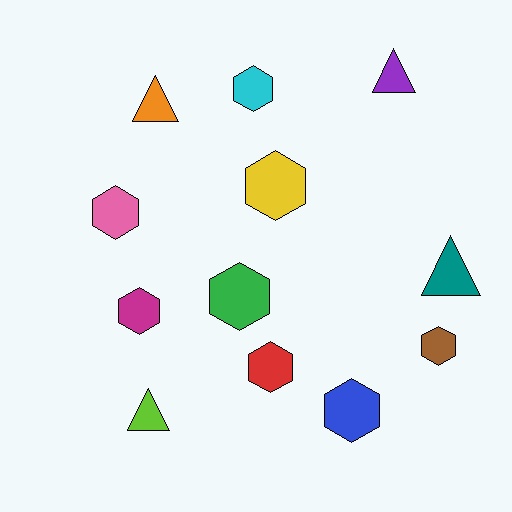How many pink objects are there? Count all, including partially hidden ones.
There is 1 pink object.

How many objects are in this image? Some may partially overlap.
There are 12 objects.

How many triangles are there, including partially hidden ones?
There are 4 triangles.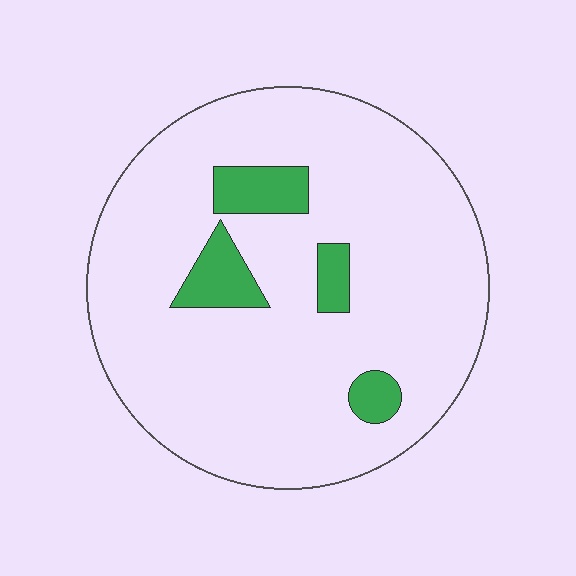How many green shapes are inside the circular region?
4.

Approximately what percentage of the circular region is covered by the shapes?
Approximately 10%.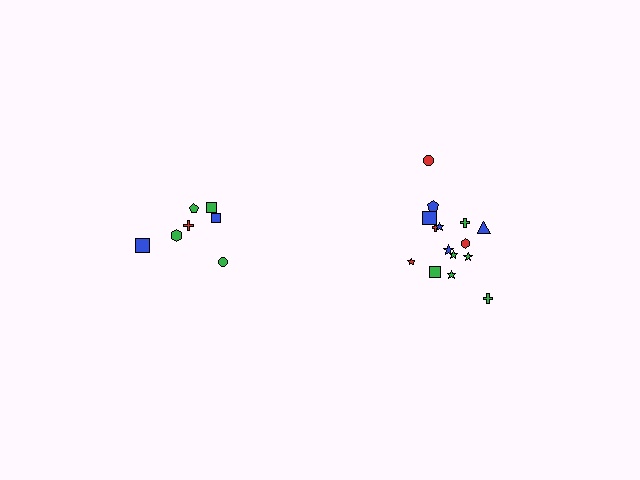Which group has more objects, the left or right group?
The right group.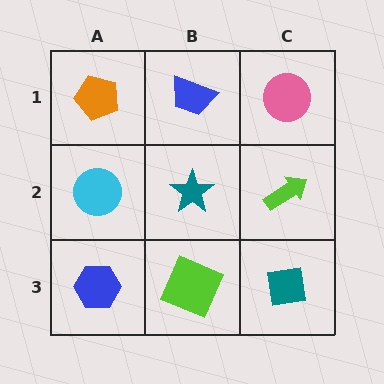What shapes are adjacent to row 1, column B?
A teal star (row 2, column B), an orange pentagon (row 1, column A), a pink circle (row 1, column C).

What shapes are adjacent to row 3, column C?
A lime arrow (row 2, column C), a lime square (row 3, column B).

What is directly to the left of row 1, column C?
A blue trapezoid.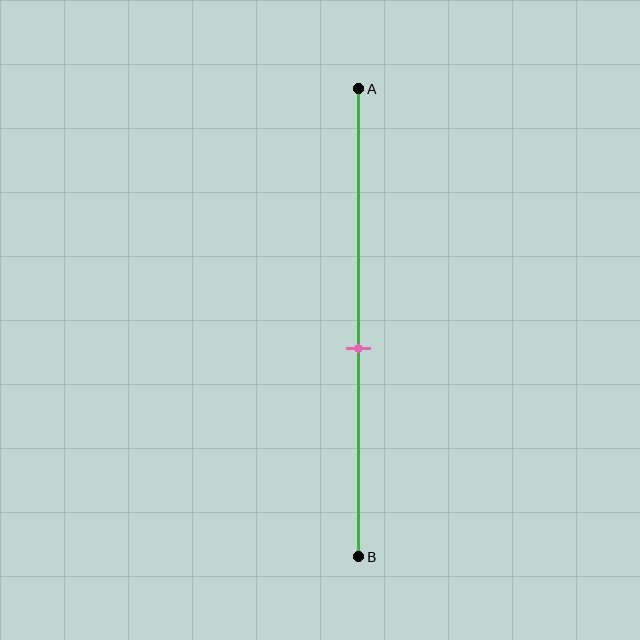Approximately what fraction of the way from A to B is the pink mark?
The pink mark is approximately 55% of the way from A to B.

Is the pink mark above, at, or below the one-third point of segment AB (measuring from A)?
The pink mark is below the one-third point of segment AB.